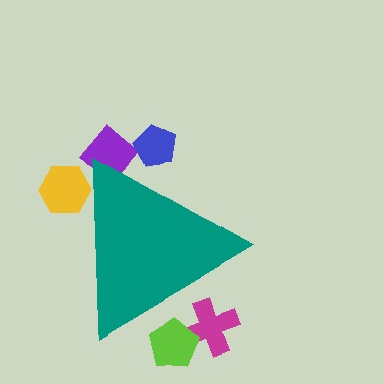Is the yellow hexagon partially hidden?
Yes, the yellow hexagon is partially hidden behind the teal triangle.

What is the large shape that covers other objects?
A teal triangle.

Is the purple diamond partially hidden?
Yes, the purple diamond is partially hidden behind the teal triangle.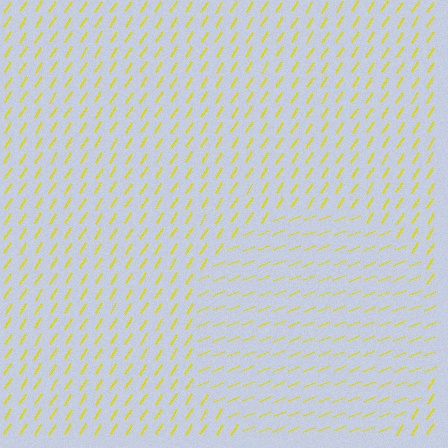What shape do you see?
I see a circle.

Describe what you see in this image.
The image is filled with small yellow line segments. A circle region in the image has lines oriented differently from the surrounding lines, creating a visible texture boundary.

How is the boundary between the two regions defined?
The boundary is defined purely by a change in line orientation (approximately 35 degrees difference). All lines are the same color and thickness.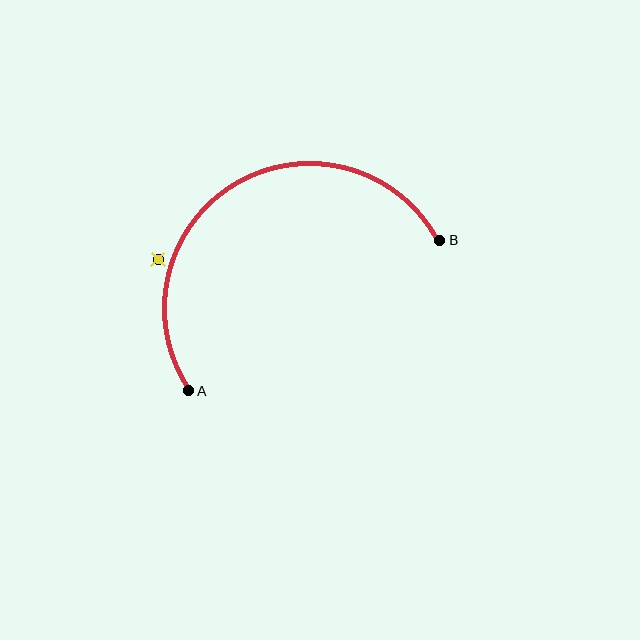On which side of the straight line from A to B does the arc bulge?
The arc bulges above the straight line connecting A and B.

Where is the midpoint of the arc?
The arc midpoint is the point on the curve farthest from the straight line joining A and B. It sits above that line.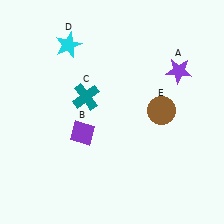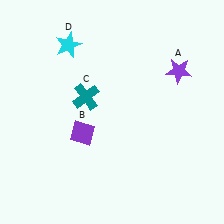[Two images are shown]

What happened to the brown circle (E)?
The brown circle (E) was removed in Image 2. It was in the top-right area of Image 1.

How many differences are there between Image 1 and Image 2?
There is 1 difference between the two images.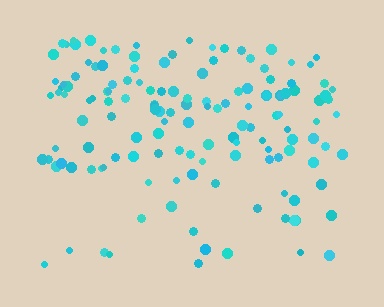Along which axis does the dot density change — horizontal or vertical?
Vertical.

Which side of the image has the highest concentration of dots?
The top.